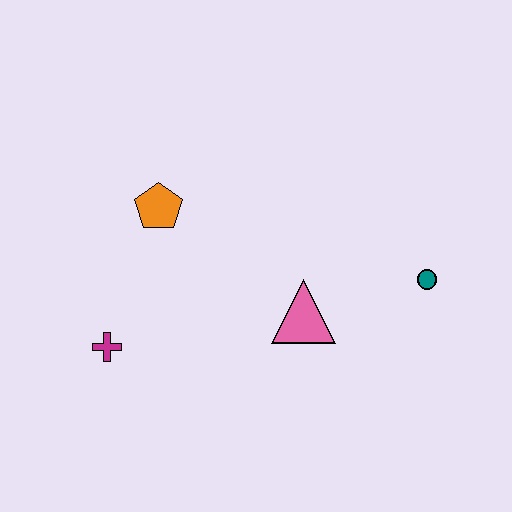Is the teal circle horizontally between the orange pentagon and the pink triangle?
No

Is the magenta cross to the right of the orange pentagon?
No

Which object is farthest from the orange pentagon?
The teal circle is farthest from the orange pentagon.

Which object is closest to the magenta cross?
The orange pentagon is closest to the magenta cross.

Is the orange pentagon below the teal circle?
No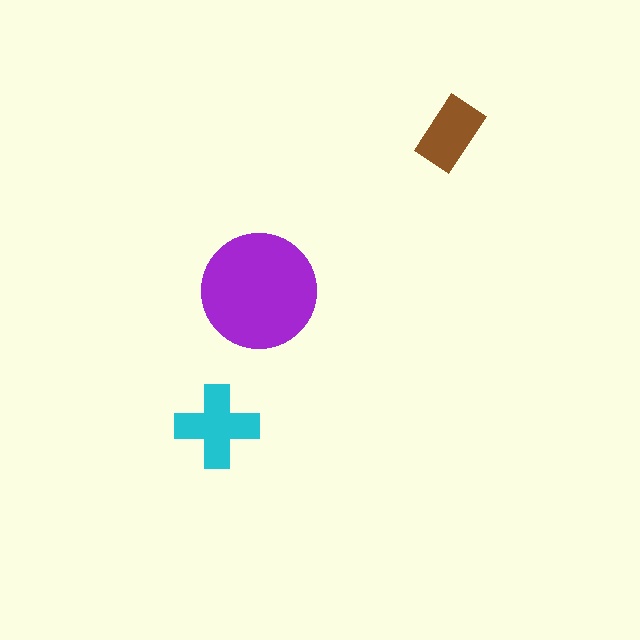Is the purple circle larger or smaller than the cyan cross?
Larger.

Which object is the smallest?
The brown rectangle.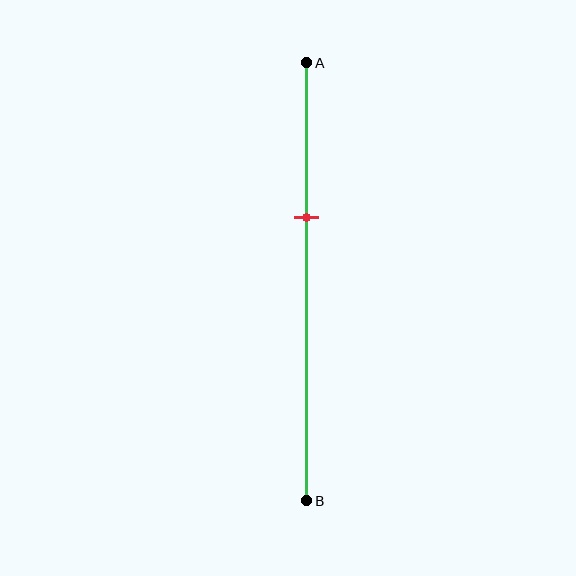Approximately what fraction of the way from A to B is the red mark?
The red mark is approximately 35% of the way from A to B.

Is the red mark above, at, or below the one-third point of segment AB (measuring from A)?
The red mark is approximately at the one-third point of segment AB.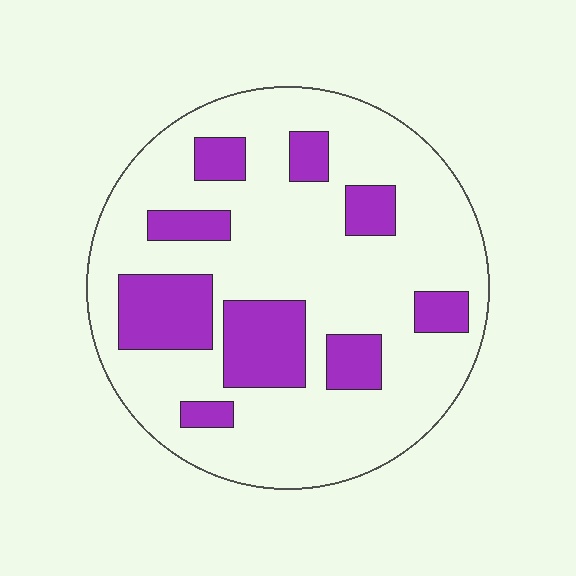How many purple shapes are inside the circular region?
9.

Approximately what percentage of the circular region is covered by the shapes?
Approximately 25%.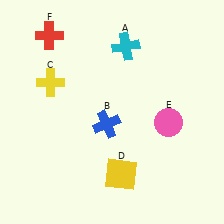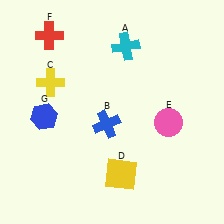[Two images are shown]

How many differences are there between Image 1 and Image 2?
There is 1 difference between the two images.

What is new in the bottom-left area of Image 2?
A blue hexagon (G) was added in the bottom-left area of Image 2.